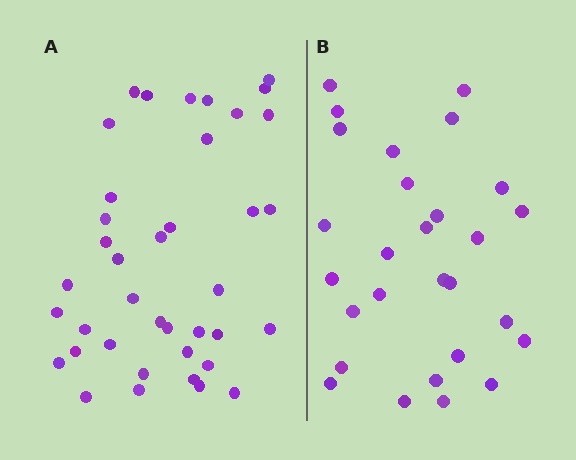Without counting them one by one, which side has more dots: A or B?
Region A (the left region) has more dots.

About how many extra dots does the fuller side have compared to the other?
Region A has roughly 12 or so more dots than region B.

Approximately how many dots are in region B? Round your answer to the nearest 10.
About 30 dots. (The exact count is 28, which rounds to 30.)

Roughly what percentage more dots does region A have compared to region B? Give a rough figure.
About 40% more.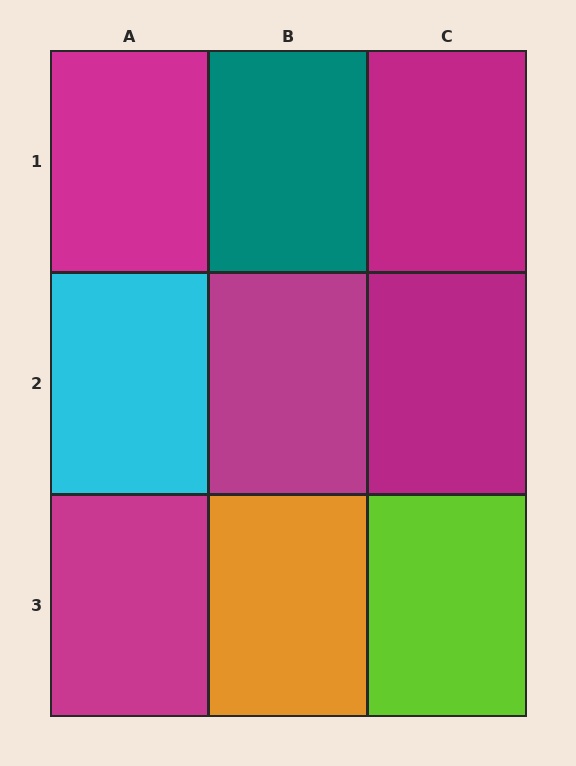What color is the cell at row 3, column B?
Orange.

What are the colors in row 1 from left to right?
Magenta, teal, magenta.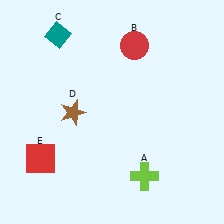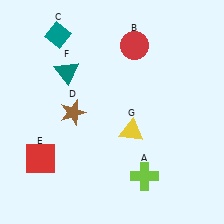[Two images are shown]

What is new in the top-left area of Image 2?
A teal triangle (F) was added in the top-left area of Image 2.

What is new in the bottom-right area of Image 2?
A yellow triangle (G) was added in the bottom-right area of Image 2.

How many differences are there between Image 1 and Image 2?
There are 2 differences between the two images.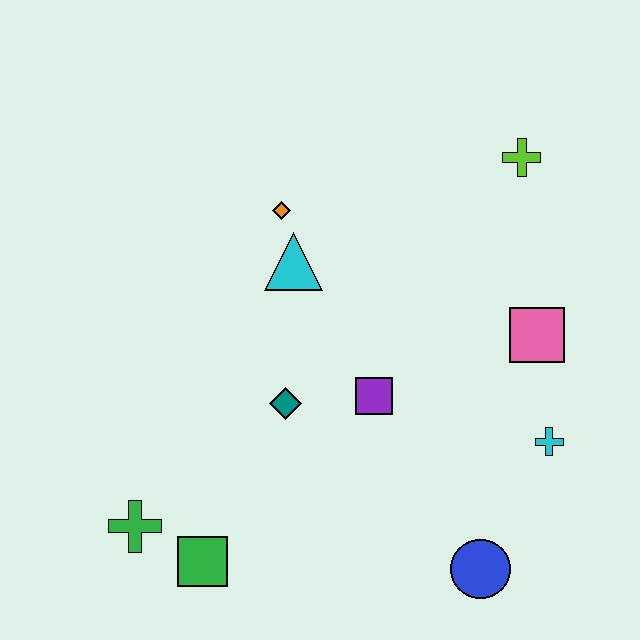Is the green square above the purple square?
No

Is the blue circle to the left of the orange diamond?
No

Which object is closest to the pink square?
The cyan cross is closest to the pink square.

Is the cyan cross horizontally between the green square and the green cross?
No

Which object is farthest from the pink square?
The green cross is farthest from the pink square.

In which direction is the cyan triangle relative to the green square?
The cyan triangle is above the green square.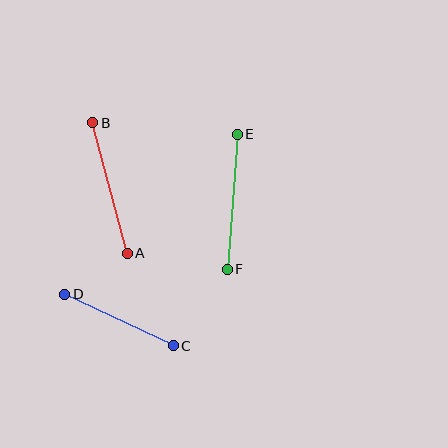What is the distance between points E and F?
The distance is approximately 135 pixels.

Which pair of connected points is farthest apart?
Points E and F are farthest apart.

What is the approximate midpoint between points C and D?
The midpoint is at approximately (119, 320) pixels.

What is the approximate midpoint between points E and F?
The midpoint is at approximately (232, 202) pixels.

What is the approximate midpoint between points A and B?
The midpoint is at approximately (110, 188) pixels.